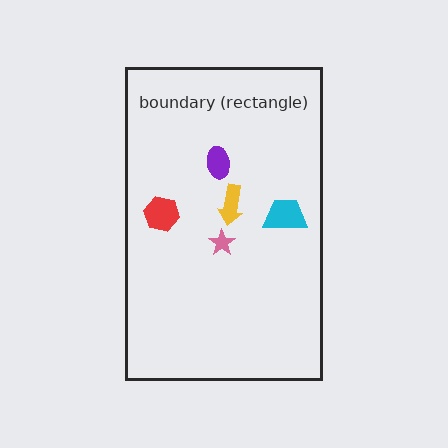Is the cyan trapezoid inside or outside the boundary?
Inside.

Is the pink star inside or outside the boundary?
Inside.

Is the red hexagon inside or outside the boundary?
Inside.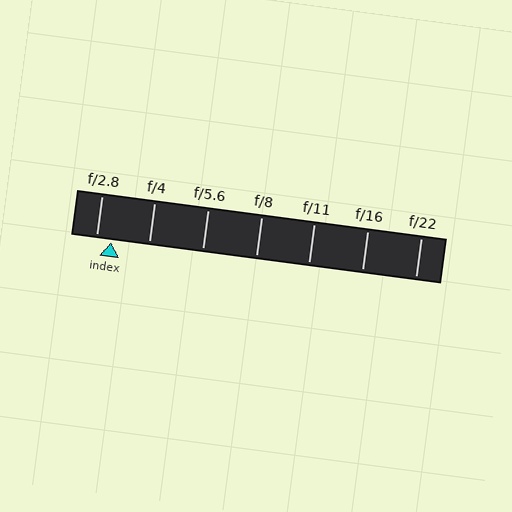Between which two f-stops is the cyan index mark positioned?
The index mark is between f/2.8 and f/4.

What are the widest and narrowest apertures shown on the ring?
The widest aperture shown is f/2.8 and the narrowest is f/22.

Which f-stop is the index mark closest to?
The index mark is closest to f/2.8.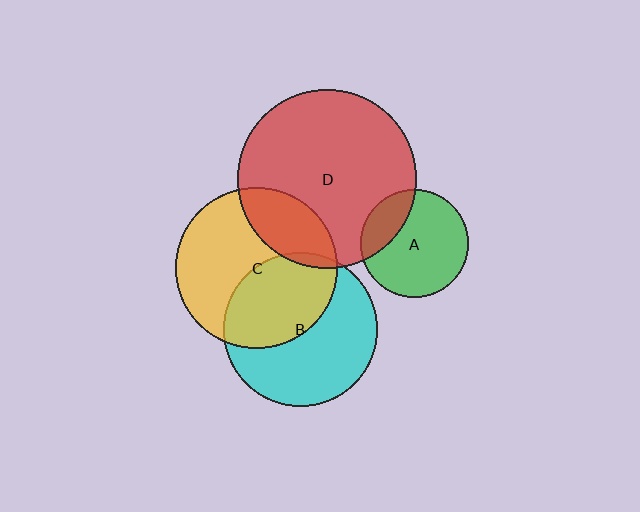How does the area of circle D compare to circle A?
Approximately 2.7 times.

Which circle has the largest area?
Circle D (red).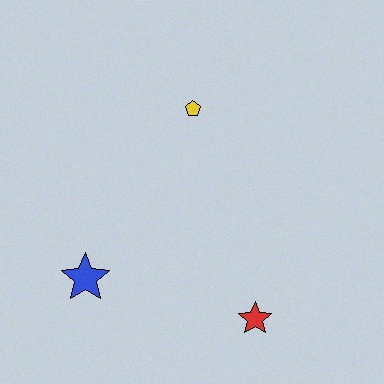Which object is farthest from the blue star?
The yellow pentagon is farthest from the blue star.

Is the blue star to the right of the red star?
No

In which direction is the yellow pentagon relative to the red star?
The yellow pentagon is above the red star.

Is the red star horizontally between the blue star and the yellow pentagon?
No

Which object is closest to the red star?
The blue star is closest to the red star.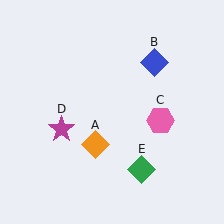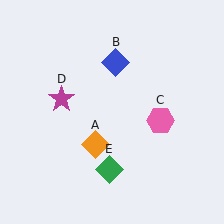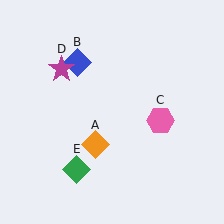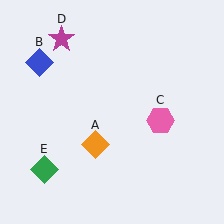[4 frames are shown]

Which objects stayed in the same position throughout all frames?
Orange diamond (object A) and pink hexagon (object C) remained stationary.